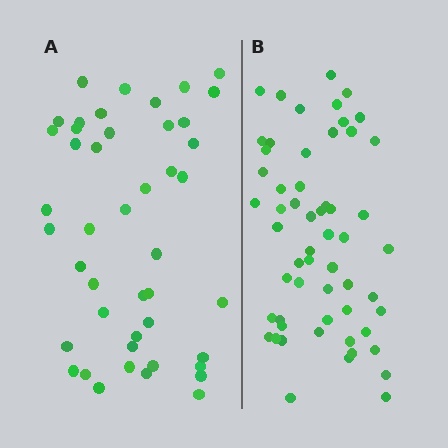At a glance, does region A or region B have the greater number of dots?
Region B (the right region) has more dots.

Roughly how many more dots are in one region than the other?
Region B has roughly 12 or so more dots than region A.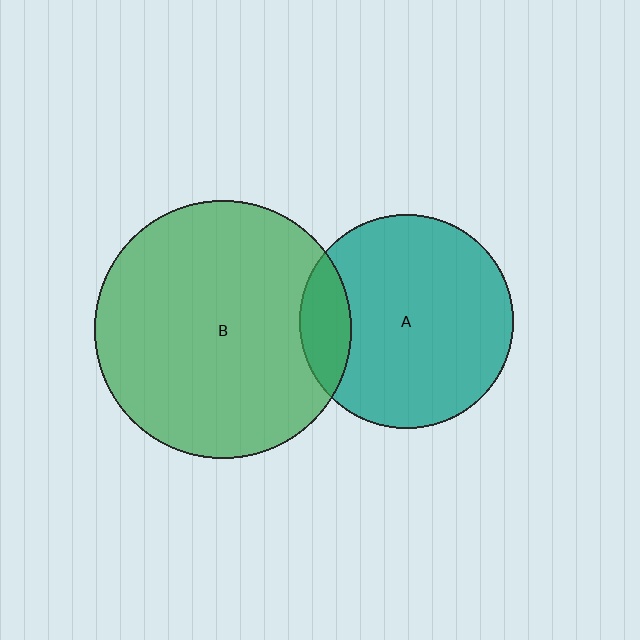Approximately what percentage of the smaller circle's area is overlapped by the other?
Approximately 15%.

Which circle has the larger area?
Circle B (green).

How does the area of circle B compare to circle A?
Approximately 1.4 times.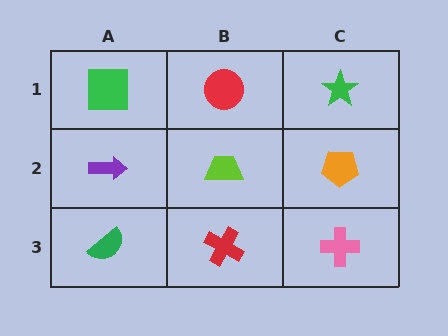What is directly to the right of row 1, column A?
A red circle.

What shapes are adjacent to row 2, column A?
A green square (row 1, column A), a green semicircle (row 3, column A), a lime trapezoid (row 2, column B).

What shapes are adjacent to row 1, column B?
A lime trapezoid (row 2, column B), a green square (row 1, column A), a green star (row 1, column C).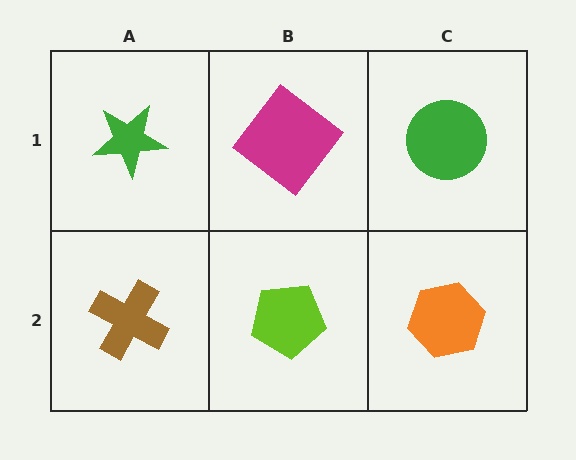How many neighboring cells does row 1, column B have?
3.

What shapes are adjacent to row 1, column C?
An orange hexagon (row 2, column C), a magenta diamond (row 1, column B).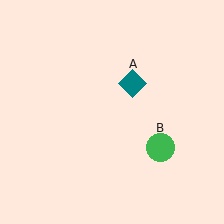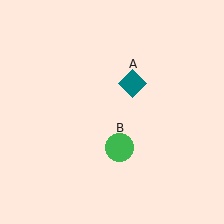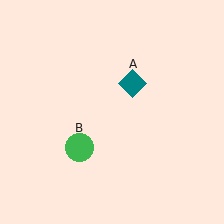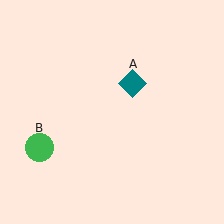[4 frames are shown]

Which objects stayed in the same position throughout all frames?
Teal diamond (object A) remained stationary.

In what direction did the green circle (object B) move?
The green circle (object B) moved left.